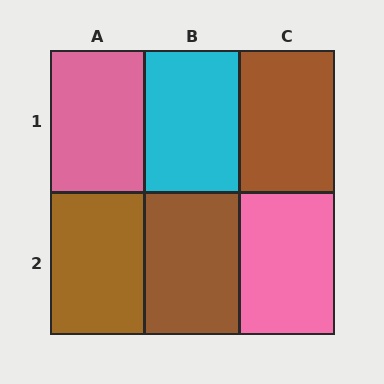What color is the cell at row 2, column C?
Pink.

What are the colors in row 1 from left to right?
Pink, cyan, brown.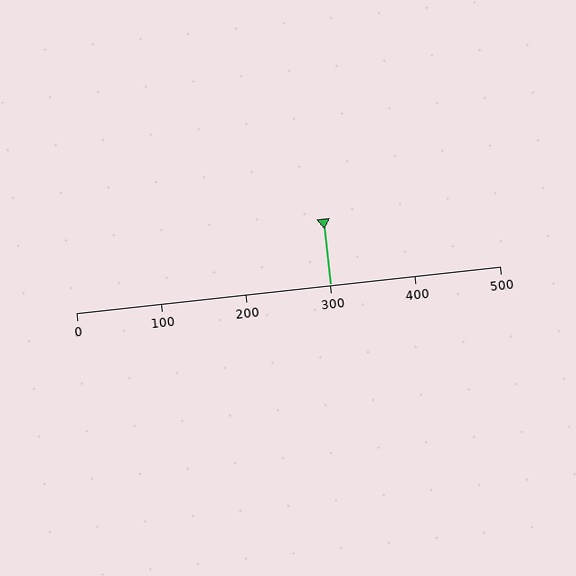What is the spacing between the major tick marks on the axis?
The major ticks are spaced 100 apart.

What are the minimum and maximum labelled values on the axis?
The axis runs from 0 to 500.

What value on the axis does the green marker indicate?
The marker indicates approximately 300.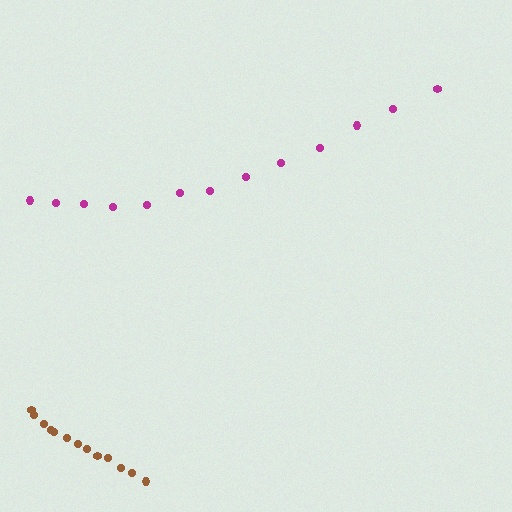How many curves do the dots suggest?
There are 2 distinct paths.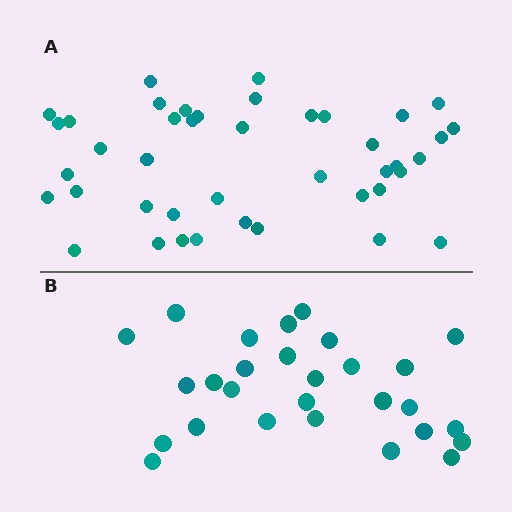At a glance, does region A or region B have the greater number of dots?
Region A (the top region) has more dots.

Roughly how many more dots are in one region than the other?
Region A has approximately 15 more dots than region B.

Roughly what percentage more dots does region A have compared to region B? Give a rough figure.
About 50% more.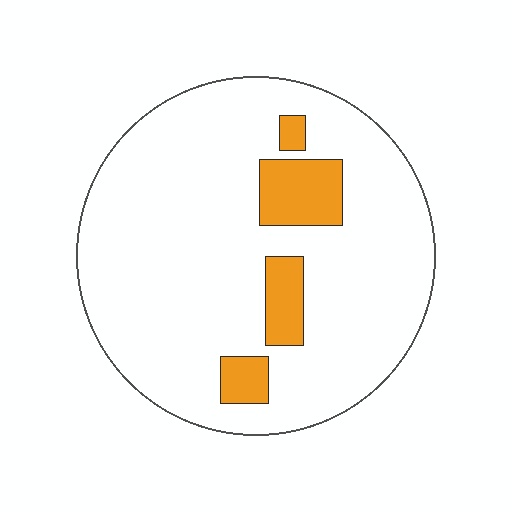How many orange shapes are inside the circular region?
4.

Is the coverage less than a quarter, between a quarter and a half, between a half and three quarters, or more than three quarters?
Less than a quarter.